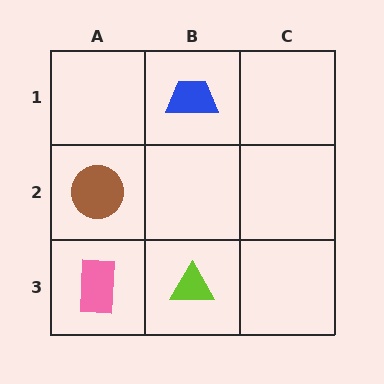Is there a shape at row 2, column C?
No, that cell is empty.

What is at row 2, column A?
A brown circle.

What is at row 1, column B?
A blue trapezoid.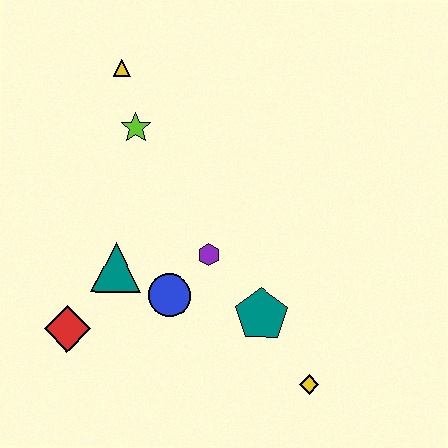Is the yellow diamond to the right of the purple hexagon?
Yes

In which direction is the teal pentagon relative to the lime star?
The teal pentagon is below the lime star.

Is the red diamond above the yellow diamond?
Yes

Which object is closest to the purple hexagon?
The blue circle is closest to the purple hexagon.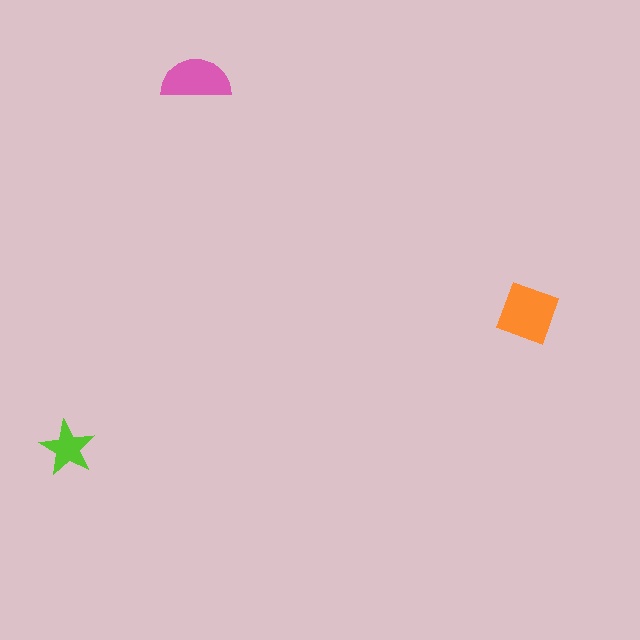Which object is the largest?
The orange square.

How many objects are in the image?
There are 3 objects in the image.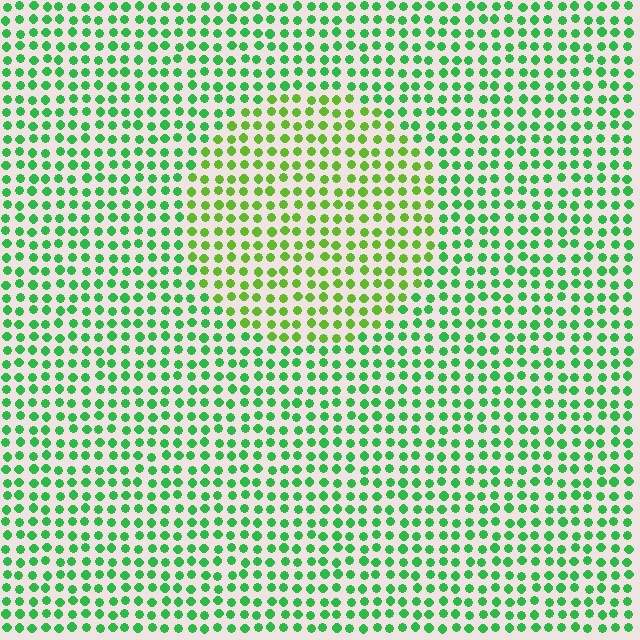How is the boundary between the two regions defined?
The boundary is defined purely by a slight shift in hue (about 34 degrees). Spacing, size, and orientation are identical on both sides.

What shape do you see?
I see a circle.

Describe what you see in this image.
The image is filled with small green elements in a uniform arrangement. A circle-shaped region is visible where the elements are tinted to a slightly different hue, forming a subtle color boundary.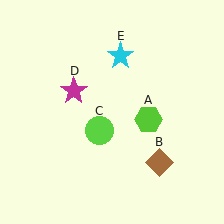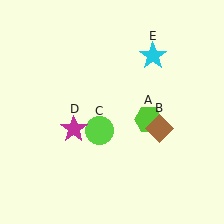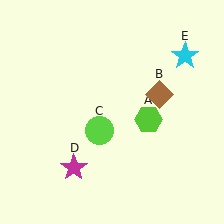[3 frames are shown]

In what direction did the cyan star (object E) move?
The cyan star (object E) moved right.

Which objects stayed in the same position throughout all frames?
Lime hexagon (object A) and lime circle (object C) remained stationary.